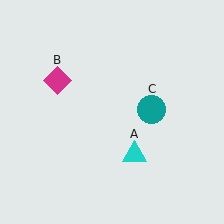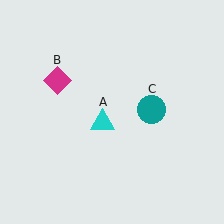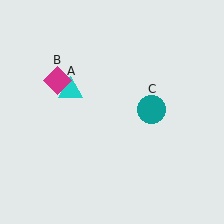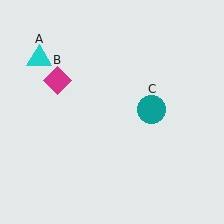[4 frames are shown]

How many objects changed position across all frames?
1 object changed position: cyan triangle (object A).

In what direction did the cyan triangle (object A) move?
The cyan triangle (object A) moved up and to the left.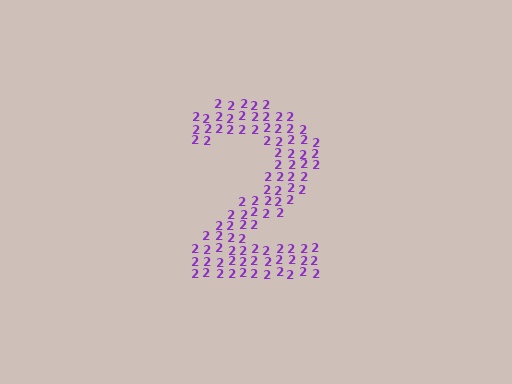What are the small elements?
The small elements are digit 2's.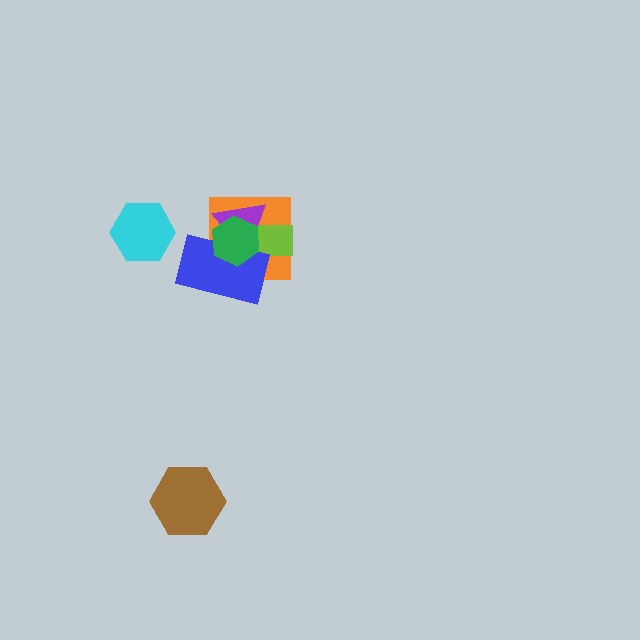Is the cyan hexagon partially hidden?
No, no other shape covers it.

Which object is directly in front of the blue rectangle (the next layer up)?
The purple triangle is directly in front of the blue rectangle.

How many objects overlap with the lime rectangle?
4 objects overlap with the lime rectangle.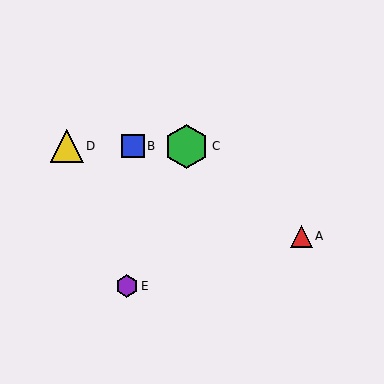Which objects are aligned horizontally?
Objects B, C, D are aligned horizontally.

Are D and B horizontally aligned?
Yes, both are at y≈146.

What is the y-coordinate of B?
Object B is at y≈146.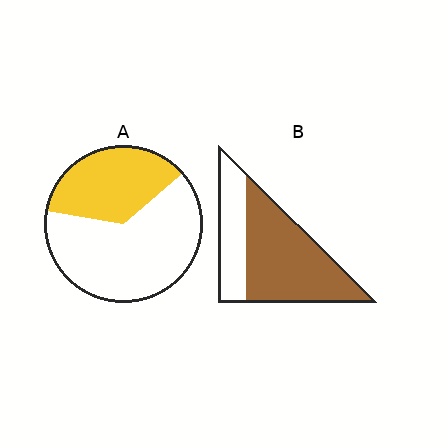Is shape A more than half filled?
No.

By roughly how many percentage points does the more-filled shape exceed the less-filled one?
By roughly 30 percentage points (B over A).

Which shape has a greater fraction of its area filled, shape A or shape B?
Shape B.